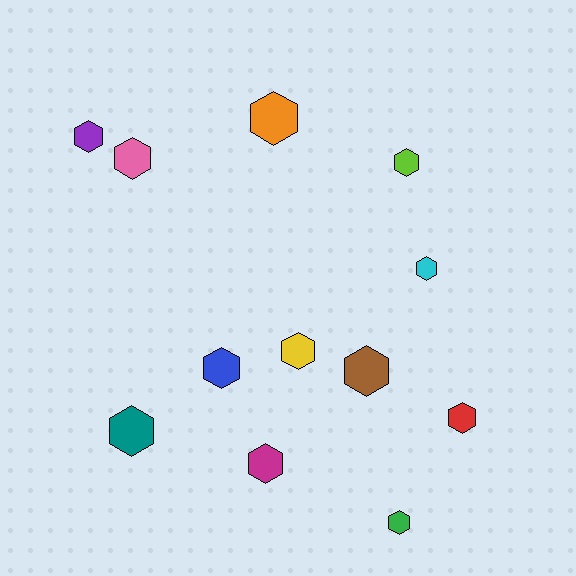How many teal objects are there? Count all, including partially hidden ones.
There is 1 teal object.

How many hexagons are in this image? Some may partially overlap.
There are 12 hexagons.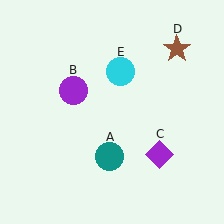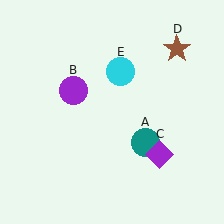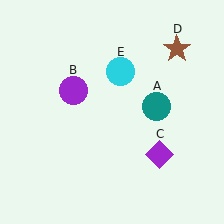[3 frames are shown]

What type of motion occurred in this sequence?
The teal circle (object A) rotated counterclockwise around the center of the scene.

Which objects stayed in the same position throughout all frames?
Purple circle (object B) and purple diamond (object C) and brown star (object D) and cyan circle (object E) remained stationary.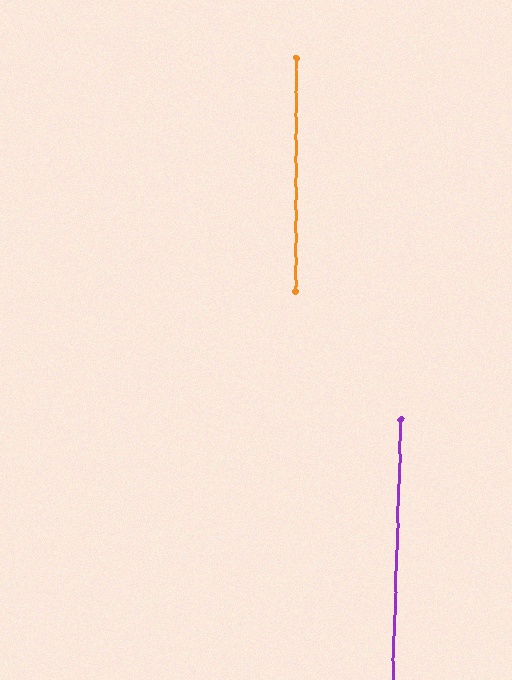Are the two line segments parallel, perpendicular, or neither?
Parallel — their directions differ by only 1.7°.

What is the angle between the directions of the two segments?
Approximately 2 degrees.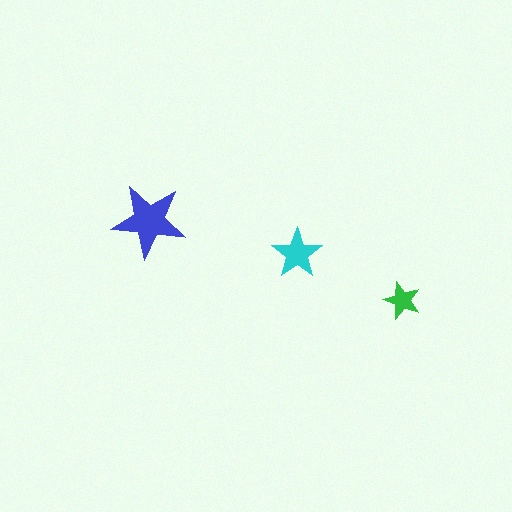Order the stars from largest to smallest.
the blue one, the cyan one, the green one.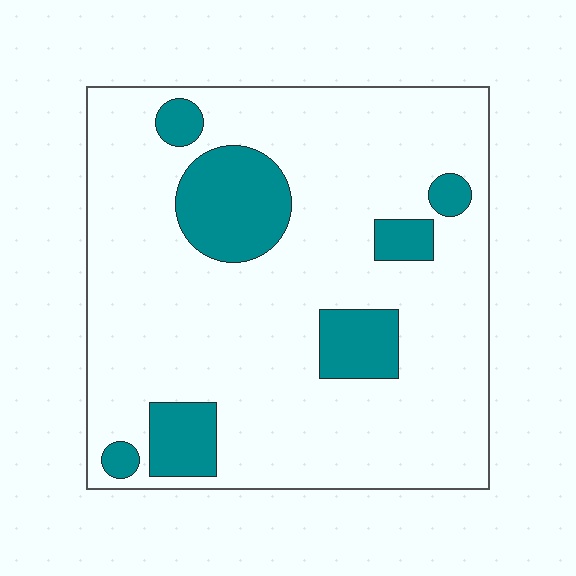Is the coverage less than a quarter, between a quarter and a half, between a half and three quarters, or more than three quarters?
Less than a quarter.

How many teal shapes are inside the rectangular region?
7.